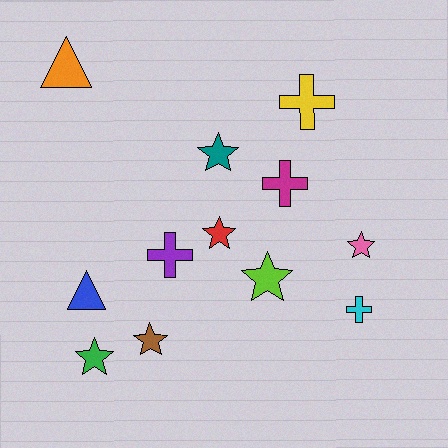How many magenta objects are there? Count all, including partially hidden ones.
There is 1 magenta object.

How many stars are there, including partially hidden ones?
There are 6 stars.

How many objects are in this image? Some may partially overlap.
There are 12 objects.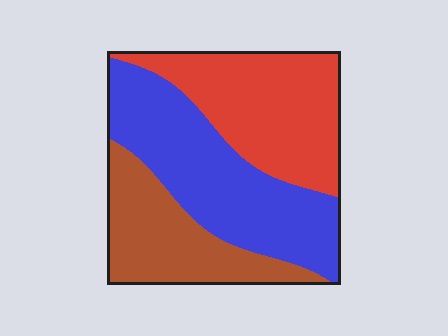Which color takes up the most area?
Blue, at roughly 40%.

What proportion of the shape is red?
Red covers 34% of the shape.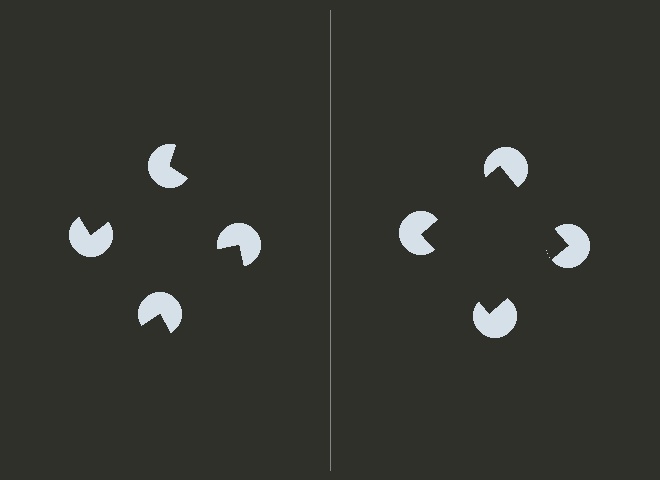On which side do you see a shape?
An illusory square appears on the right side. On the left side the wedge cuts are rotated, so no coherent shape forms.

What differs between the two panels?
The pac-man discs are positioned identically on both sides; only the wedge orientations differ. On the right they align to a square; on the left they are misaligned.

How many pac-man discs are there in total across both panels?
8 — 4 on each side.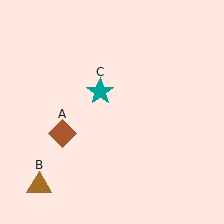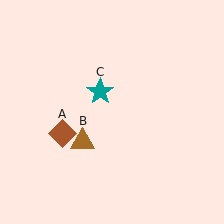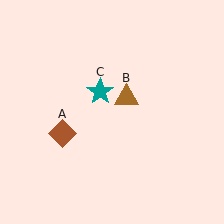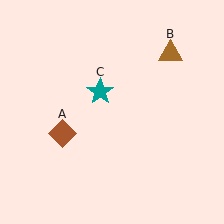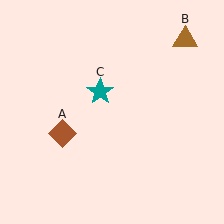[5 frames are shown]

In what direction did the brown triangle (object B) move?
The brown triangle (object B) moved up and to the right.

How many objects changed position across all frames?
1 object changed position: brown triangle (object B).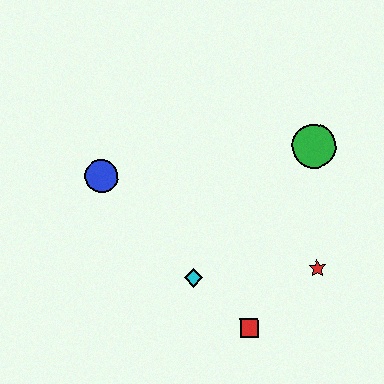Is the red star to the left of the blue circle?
No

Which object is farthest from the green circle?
The blue circle is farthest from the green circle.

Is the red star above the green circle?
No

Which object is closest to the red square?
The cyan diamond is closest to the red square.